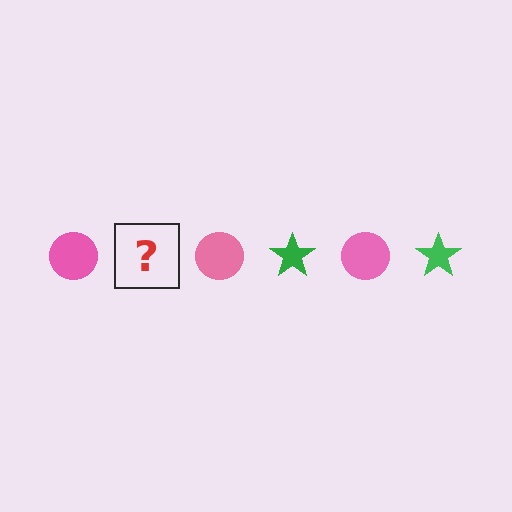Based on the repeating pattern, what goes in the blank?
The blank should be a green star.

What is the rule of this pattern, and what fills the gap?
The rule is that the pattern alternates between pink circle and green star. The gap should be filled with a green star.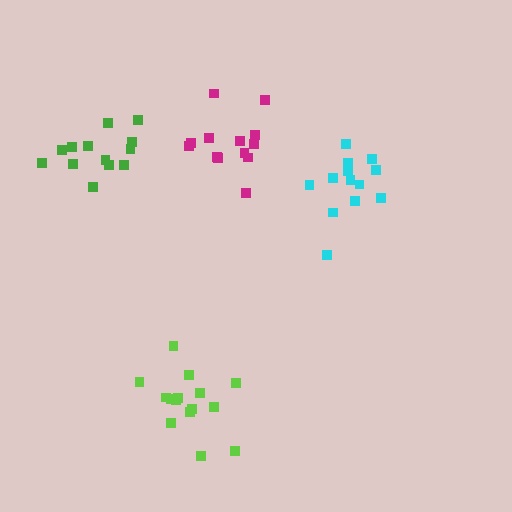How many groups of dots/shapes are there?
There are 4 groups.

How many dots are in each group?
Group 1: 13 dots, Group 2: 13 dots, Group 3: 15 dots, Group 4: 13 dots (54 total).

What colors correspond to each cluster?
The clusters are colored: cyan, green, lime, magenta.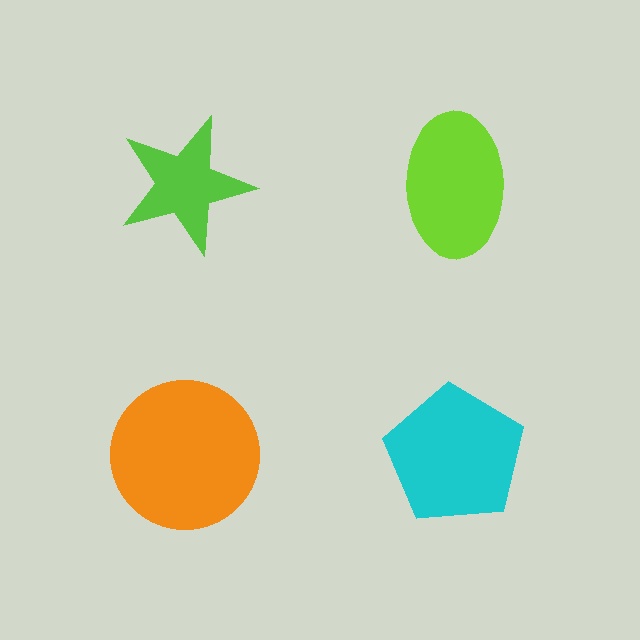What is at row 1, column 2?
A lime ellipse.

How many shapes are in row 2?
2 shapes.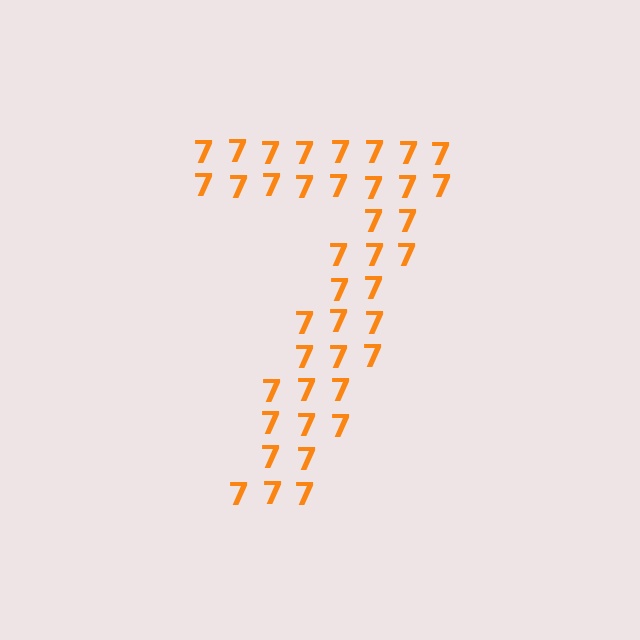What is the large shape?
The large shape is the digit 7.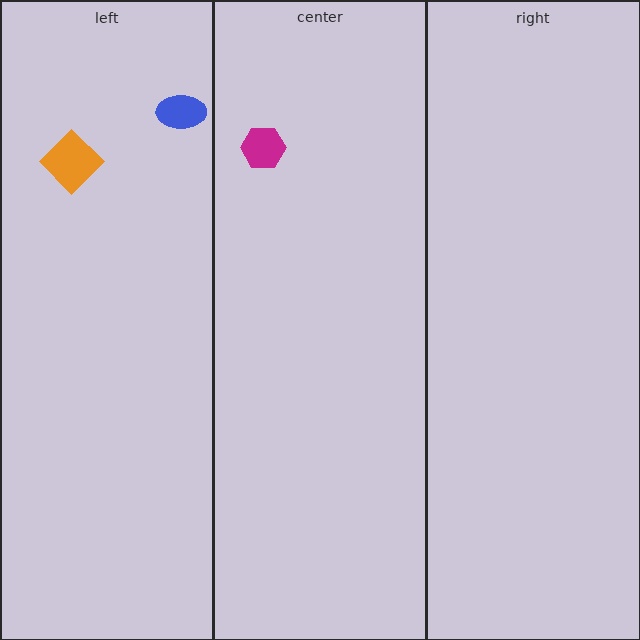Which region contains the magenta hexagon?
The center region.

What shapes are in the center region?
The magenta hexagon.